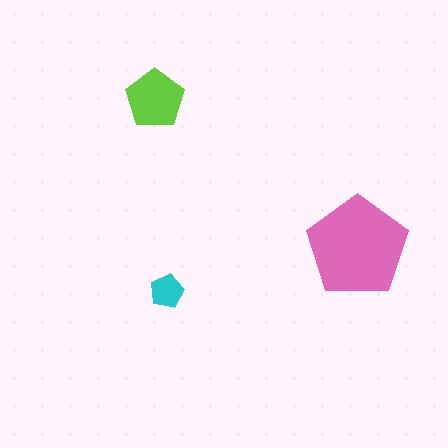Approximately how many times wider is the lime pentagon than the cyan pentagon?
About 1.5 times wider.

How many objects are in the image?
There are 3 objects in the image.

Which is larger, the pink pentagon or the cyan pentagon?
The pink one.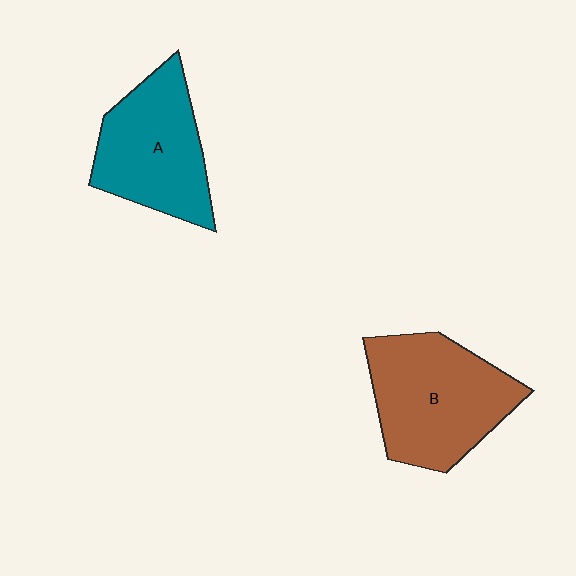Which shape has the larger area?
Shape B (brown).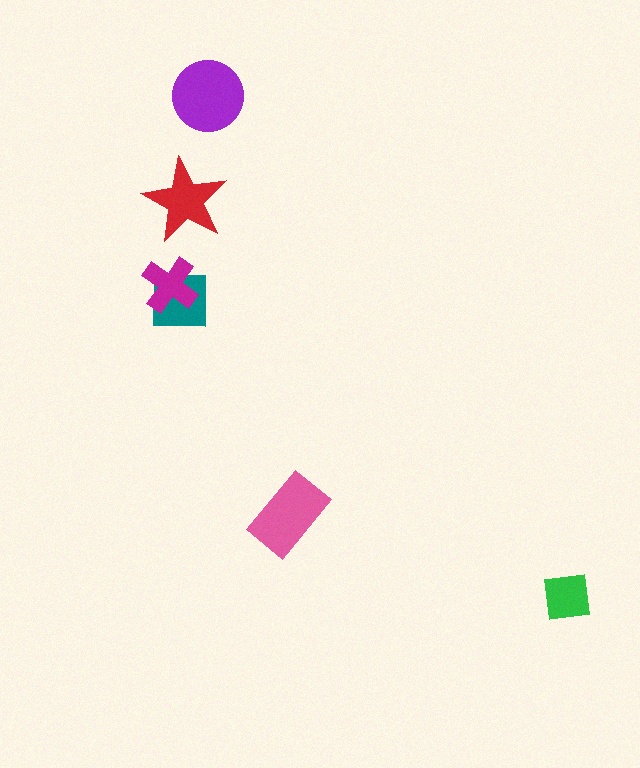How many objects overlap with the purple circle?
0 objects overlap with the purple circle.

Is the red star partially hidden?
No, no other shape covers it.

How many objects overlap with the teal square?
1 object overlaps with the teal square.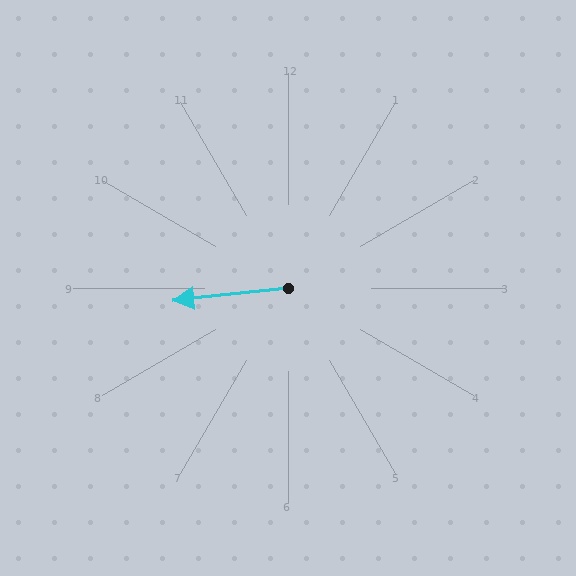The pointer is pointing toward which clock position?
Roughly 9 o'clock.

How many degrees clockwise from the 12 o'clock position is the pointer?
Approximately 264 degrees.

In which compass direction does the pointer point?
West.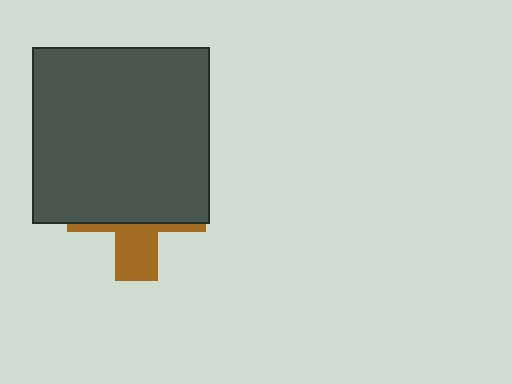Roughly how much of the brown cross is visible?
A small part of it is visible (roughly 32%).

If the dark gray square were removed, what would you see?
You would see the complete brown cross.